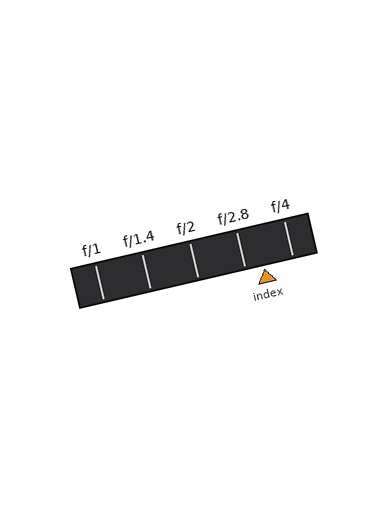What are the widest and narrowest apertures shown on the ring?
The widest aperture shown is f/1 and the narrowest is f/4.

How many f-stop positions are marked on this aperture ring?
There are 5 f-stop positions marked.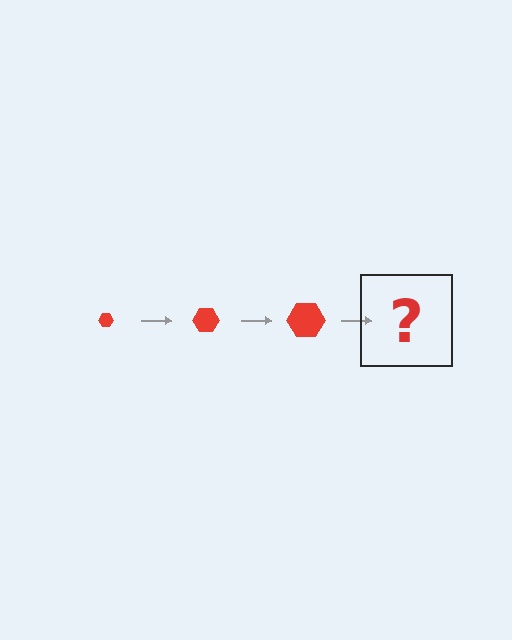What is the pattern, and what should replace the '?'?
The pattern is that the hexagon gets progressively larger each step. The '?' should be a red hexagon, larger than the previous one.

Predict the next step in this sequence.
The next step is a red hexagon, larger than the previous one.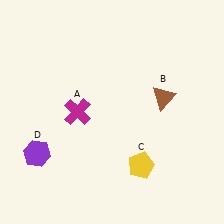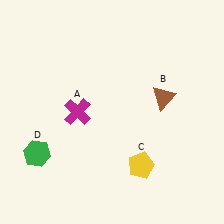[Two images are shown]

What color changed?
The hexagon (D) changed from purple in Image 1 to green in Image 2.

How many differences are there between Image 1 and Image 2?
There is 1 difference between the two images.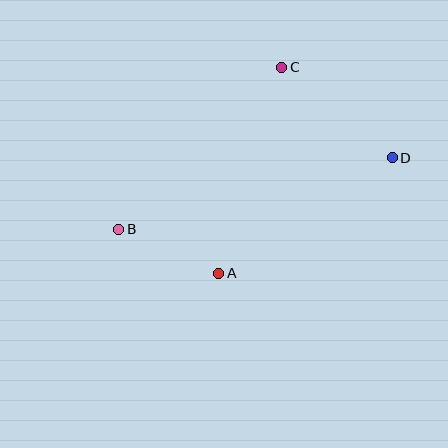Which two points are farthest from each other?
Points B and D are farthest from each other.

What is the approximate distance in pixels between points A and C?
The distance between A and C is approximately 215 pixels.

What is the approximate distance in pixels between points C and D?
The distance between C and D is approximately 143 pixels.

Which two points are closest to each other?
Points A and B are closest to each other.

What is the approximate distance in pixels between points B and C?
The distance between B and C is approximately 230 pixels.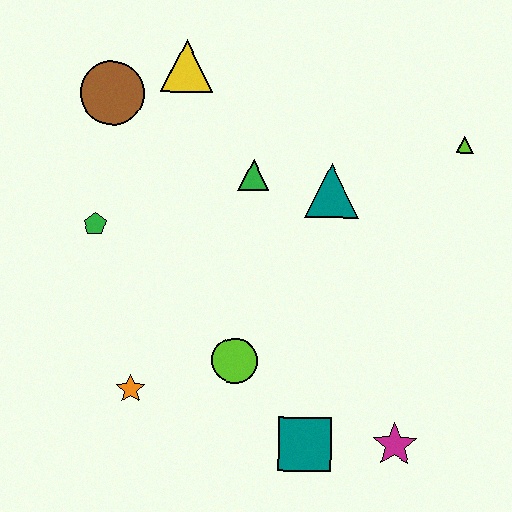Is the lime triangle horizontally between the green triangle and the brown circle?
No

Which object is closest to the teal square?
The magenta star is closest to the teal square.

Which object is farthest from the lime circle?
The lime triangle is farthest from the lime circle.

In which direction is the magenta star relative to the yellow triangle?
The magenta star is below the yellow triangle.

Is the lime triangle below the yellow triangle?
Yes